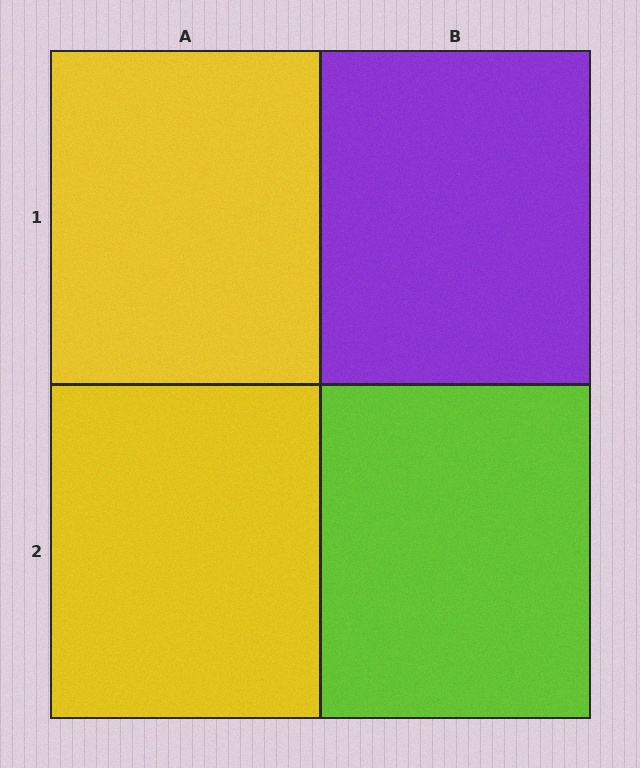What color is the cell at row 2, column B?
Lime.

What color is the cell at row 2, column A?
Yellow.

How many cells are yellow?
2 cells are yellow.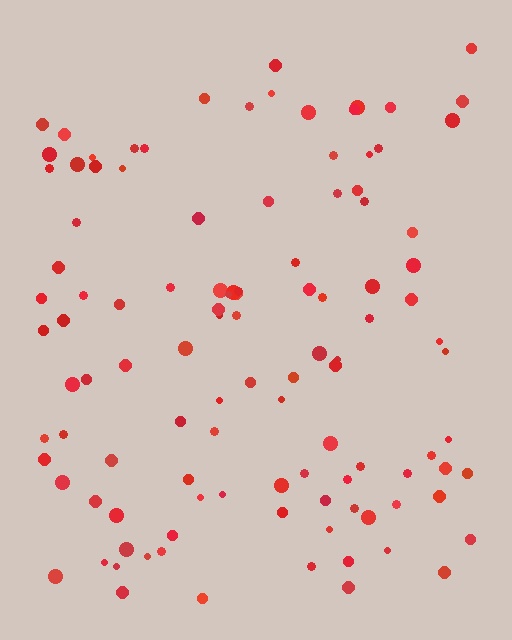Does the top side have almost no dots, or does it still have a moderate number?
Still a moderate number, just noticeably fewer than the bottom.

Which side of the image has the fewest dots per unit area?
The top.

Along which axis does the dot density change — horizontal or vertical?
Vertical.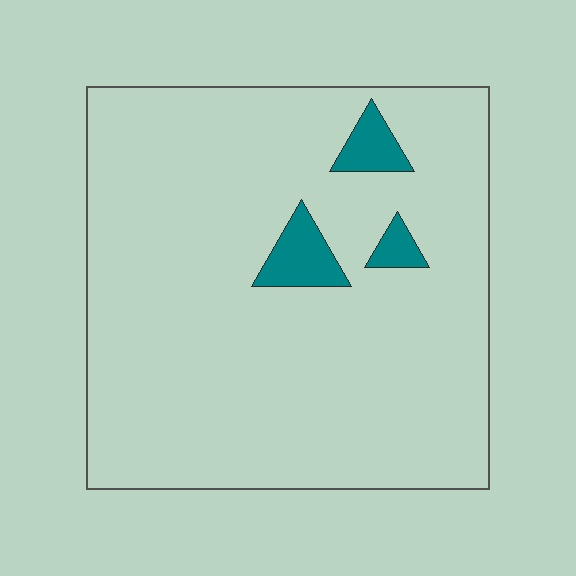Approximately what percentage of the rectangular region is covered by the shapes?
Approximately 5%.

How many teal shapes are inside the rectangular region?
3.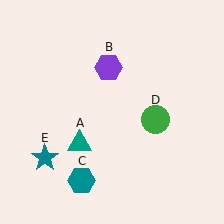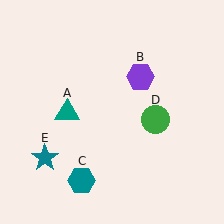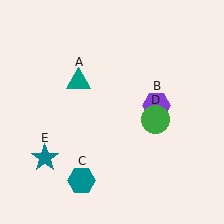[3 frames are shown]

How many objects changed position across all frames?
2 objects changed position: teal triangle (object A), purple hexagon (object B).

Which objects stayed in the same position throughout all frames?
Teal hexagon (object C) and green circle (object D) and teal star (object E) remained stationary.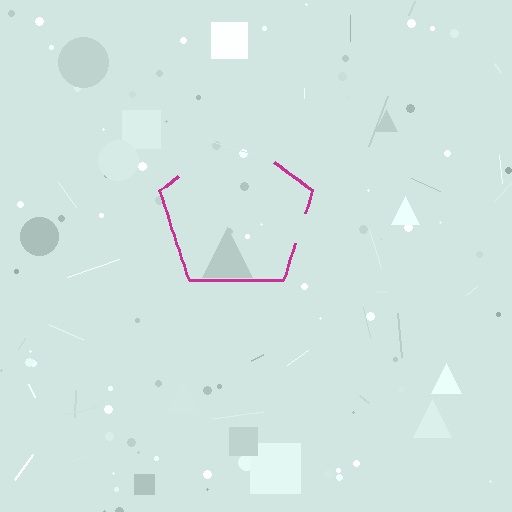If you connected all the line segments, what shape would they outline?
They would outline a pentagon.